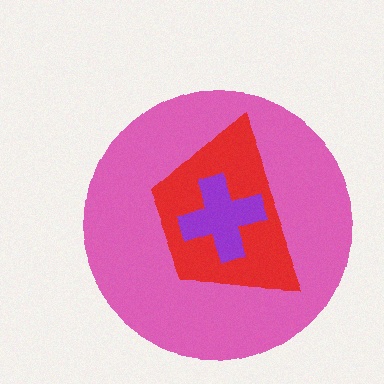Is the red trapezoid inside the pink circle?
Yes.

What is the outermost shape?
The pink circle.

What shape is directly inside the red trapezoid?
The purple cross.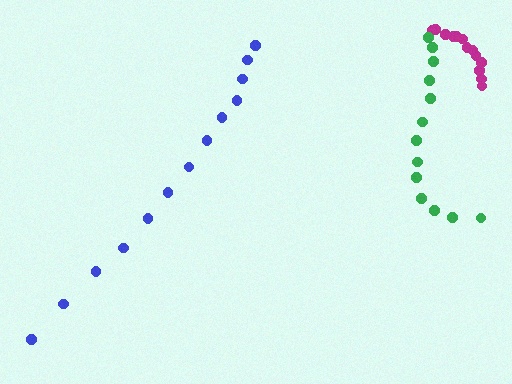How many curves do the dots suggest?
There are 3 distinct paths.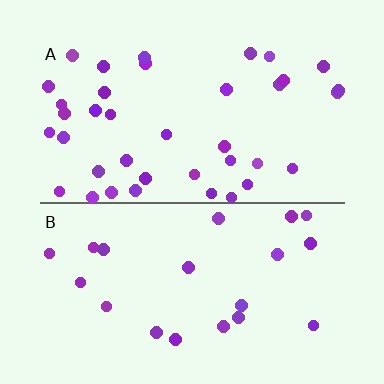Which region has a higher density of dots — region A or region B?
A (the top).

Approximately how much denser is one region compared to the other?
Approximately 1.8× — region A over region B.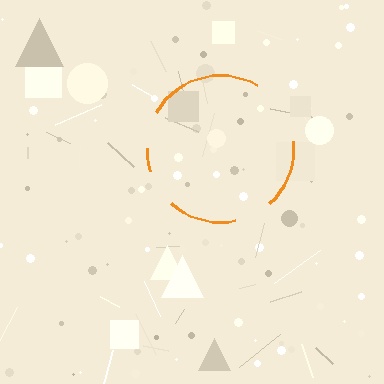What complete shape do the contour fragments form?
The contour fragments form a circle.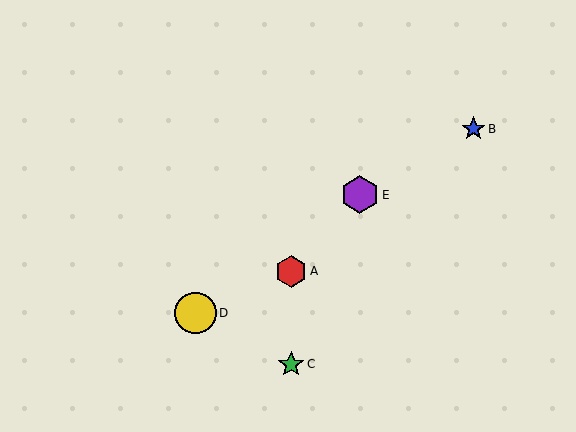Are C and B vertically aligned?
No, C is at x≈291 and B is at x≈474.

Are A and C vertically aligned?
Yes, both are at x≈291.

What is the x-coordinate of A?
Object A is at x≈291.